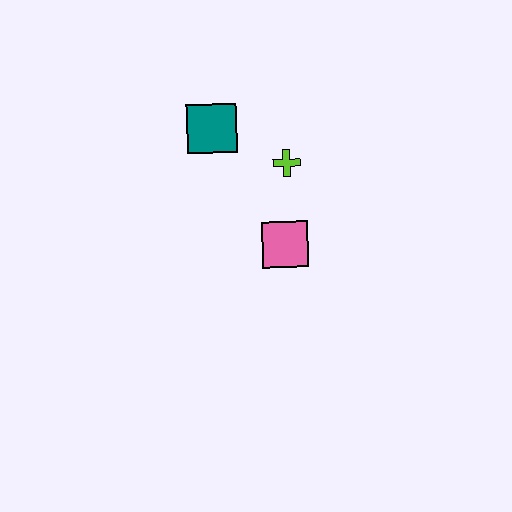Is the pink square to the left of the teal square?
No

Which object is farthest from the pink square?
The teal square is farthest from the pink square.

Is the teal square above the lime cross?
Yes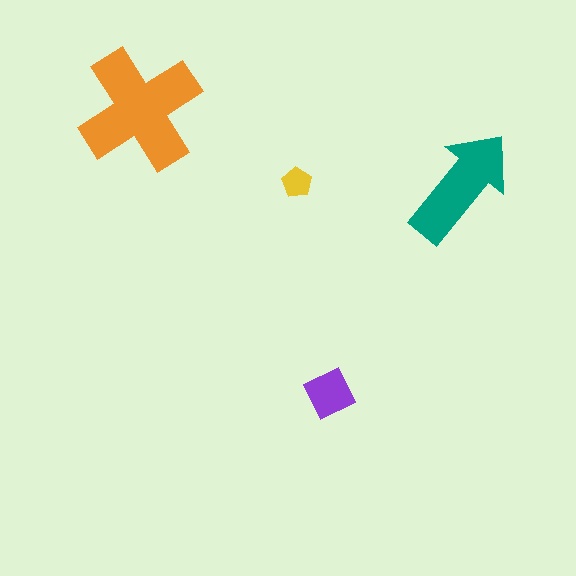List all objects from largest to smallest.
The orange cross, the teal arrow, the purple square, the yellow pentagon.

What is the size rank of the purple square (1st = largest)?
3rd.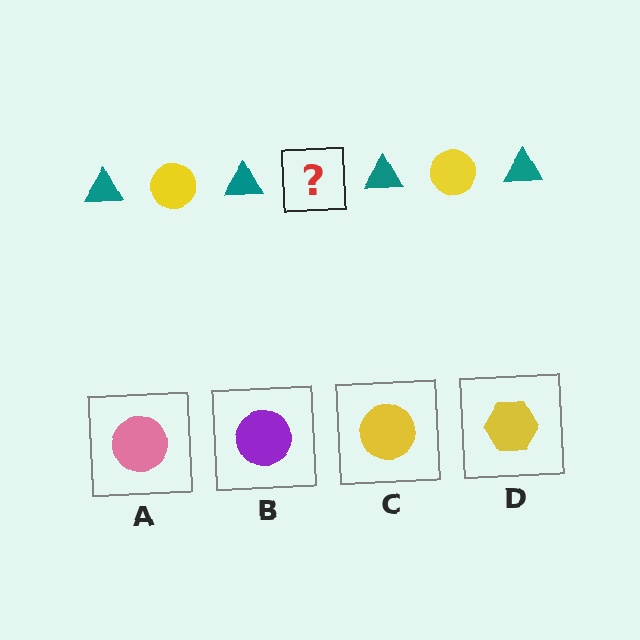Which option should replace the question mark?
Option C.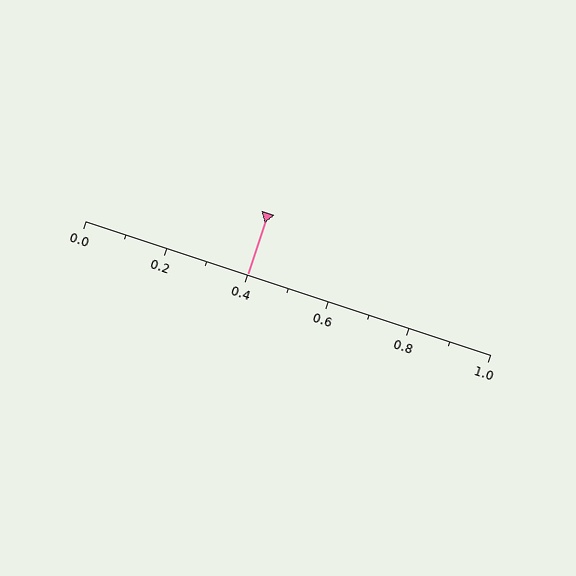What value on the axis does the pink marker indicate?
The marker indicates approximately 0.4.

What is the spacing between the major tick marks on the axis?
The major ticks are spaced 0.2 apart.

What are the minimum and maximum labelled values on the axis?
The axis runs from 0.0 to 1.0.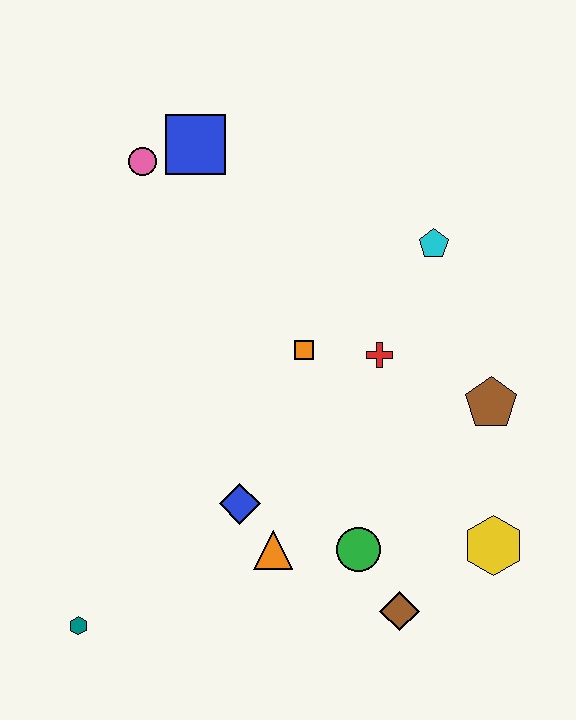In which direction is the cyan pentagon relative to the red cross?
The cyan pentagon is above the red cross.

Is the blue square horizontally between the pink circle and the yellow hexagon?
Yes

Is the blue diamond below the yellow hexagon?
No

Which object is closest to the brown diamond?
The green circle is closest to the brown diamond.